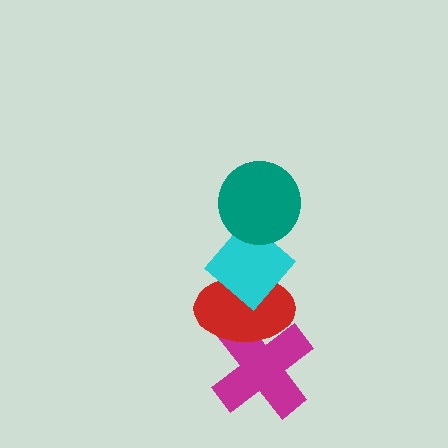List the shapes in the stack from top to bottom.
From top to bottom: the teal circle, the cyan diamond, the red ellipse, the magenta cross.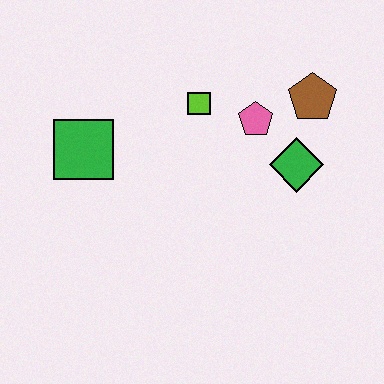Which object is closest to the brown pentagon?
The pink pentagon is closest to the brown pentagon.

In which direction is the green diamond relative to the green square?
The green diamond is to the right of the green square.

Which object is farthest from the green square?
The brown pentagon is farthest from the green square.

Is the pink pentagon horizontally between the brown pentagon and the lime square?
Yes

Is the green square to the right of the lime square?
No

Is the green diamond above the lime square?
No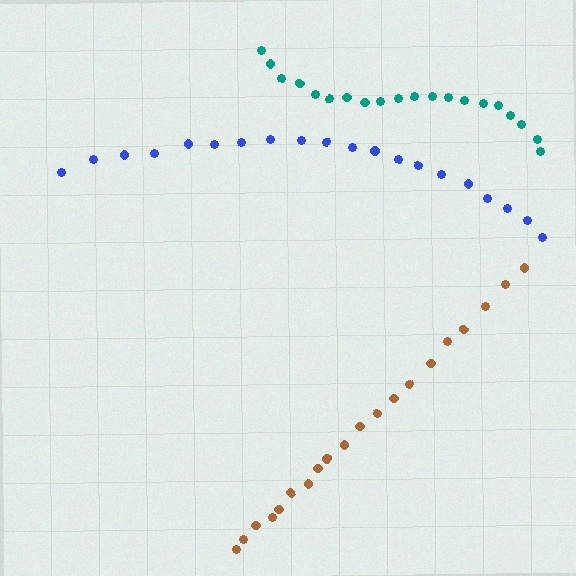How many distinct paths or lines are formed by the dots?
There are 3 distinct paths.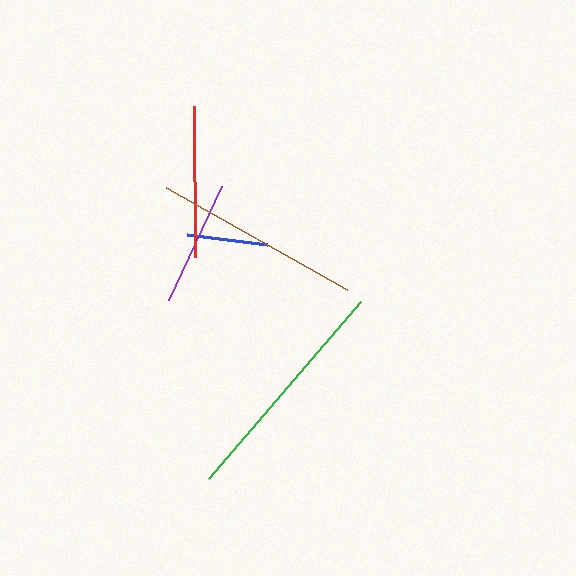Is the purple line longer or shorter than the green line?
The green line is longer than the purple line.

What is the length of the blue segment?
The blue segment is approximately 80 pixels long.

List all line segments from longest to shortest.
From longest to shortest: green, brown, red, purple, blue.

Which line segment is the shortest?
The blue line is the shortest at approximately 80 pixels.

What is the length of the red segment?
The red segment is approximately 152 pixels long.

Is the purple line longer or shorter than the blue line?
The purple line is longer than the blue line.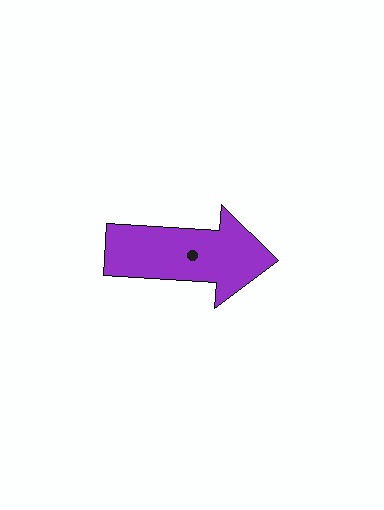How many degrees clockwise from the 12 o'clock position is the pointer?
Approximately 93 degrees.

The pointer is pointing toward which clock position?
Roughly 3 o'clock.